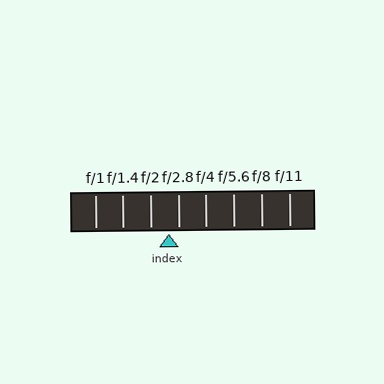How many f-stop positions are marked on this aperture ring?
There are 8 f-stop positions marked.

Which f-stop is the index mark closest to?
The index mark is closest to f/2.8.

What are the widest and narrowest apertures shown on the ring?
The widest aperture shown is f/1 and the narrowest is f/11.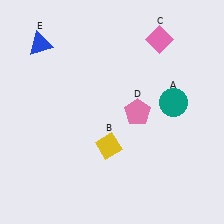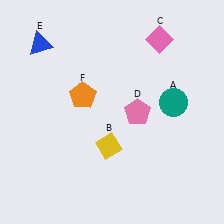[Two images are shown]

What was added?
An orange pentagon (F) was added in Image 2.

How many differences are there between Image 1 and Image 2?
There is 1 difference between the two images.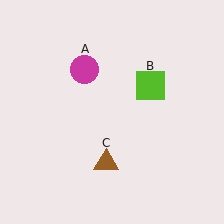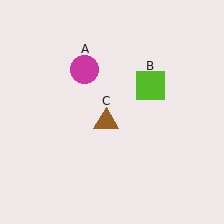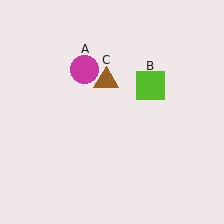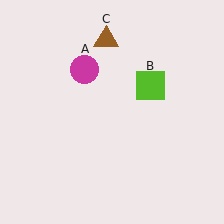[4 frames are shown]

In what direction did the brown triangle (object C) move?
The brown triangle (object C) moved up.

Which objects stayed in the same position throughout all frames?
Magenta circle (object A) and lime square (object B) remained stationary.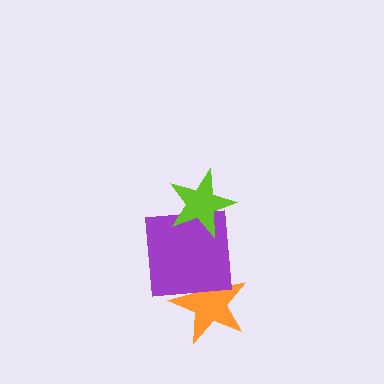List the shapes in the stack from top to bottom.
From top to bottom: the lime star, the purple square, the orange star.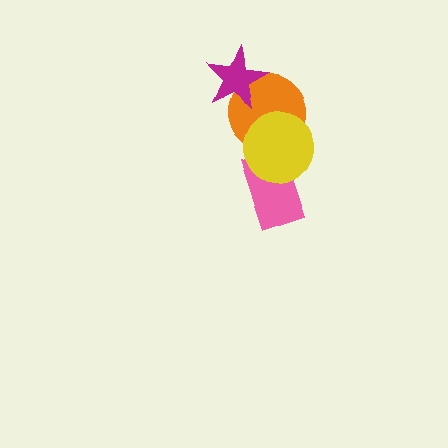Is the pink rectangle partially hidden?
Yes, it is partially covered by another shape.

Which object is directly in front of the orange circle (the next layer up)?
The magenta star is directly in front of the orange circle.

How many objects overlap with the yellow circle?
2 objects overlap with the yellow circle.